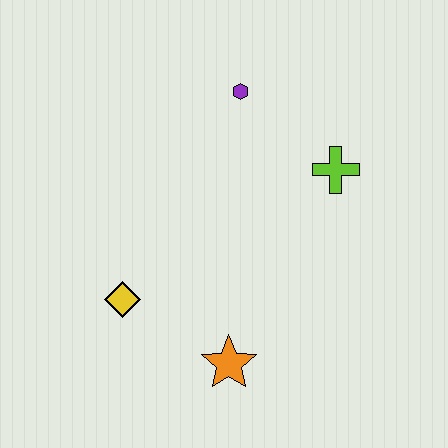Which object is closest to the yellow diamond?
The orange star is closest to the yellow diamond.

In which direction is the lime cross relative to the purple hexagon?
The lime cross is to the right of the purple hexagon.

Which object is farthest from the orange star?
The purple hexagon is farthest from the orange star.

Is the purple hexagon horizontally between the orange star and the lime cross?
Yes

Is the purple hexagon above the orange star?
Yes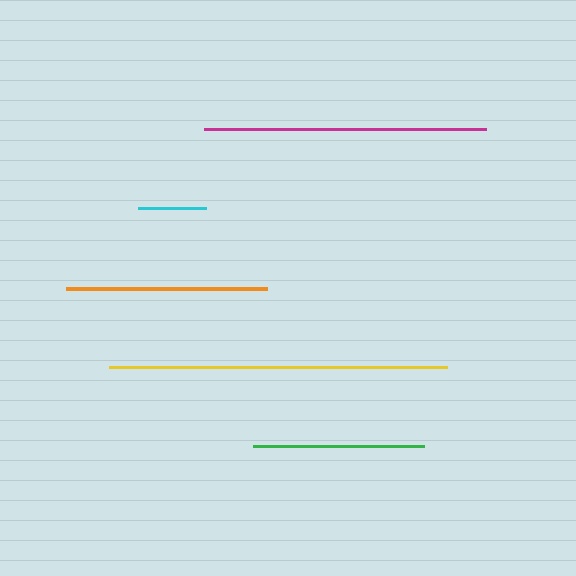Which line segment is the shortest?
The cyan line is the shortest at approximately 68 pixels.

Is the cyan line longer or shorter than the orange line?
The orange line is longer than the cyan line.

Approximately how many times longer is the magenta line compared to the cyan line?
The magenta line is approximately 4.1 times the length of the cyan line.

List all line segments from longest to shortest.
From longest to shortest: yellow, magenta, orange, green, cyan.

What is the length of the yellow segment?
The yellow segment is approximately 338 pixels long.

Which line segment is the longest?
The yellow line is the longest at approximately 338 pixels.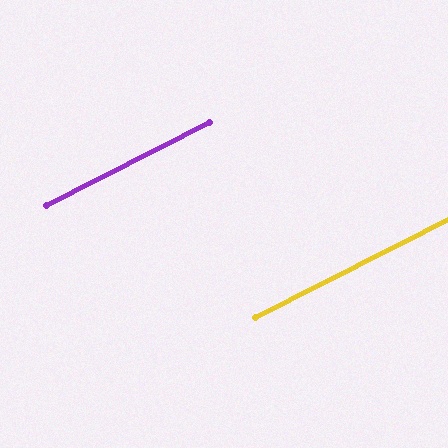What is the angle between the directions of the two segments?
Approximately 0 degrees.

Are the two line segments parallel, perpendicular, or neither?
Parallel — their directions differ by only 0.0°.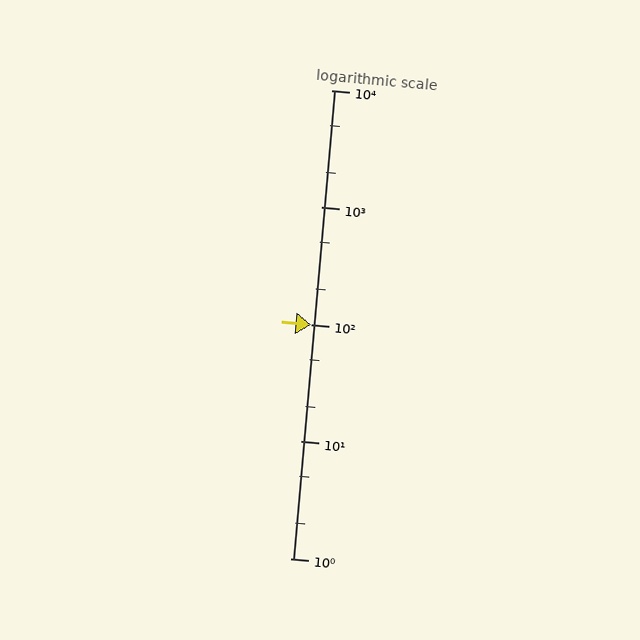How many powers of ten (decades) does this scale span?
The scale spans 4 decades, from 1 to 10000.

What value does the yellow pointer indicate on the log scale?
The pointer indicates approximately 100.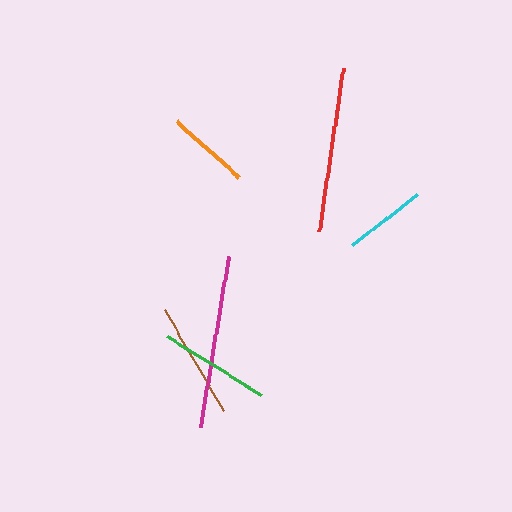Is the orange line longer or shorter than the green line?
The green line is longer than the orange line.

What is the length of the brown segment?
The brown segment is approximately 116 pixels long.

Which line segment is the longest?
The magenta line is the longest at approximately 173 pixels.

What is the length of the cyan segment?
The cyan segment is approximately 82 pixels long.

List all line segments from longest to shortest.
From longest to shortest: magenta, red, brown, green, orange, cyan.